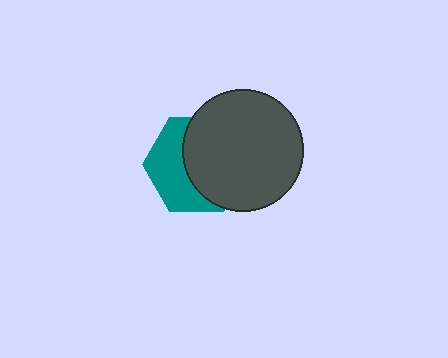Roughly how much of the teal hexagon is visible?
A small part of it is visible (roughly 44%).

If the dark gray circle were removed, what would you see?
You would see the complete teal hexagon.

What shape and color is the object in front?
The object in front is a dark gray circle.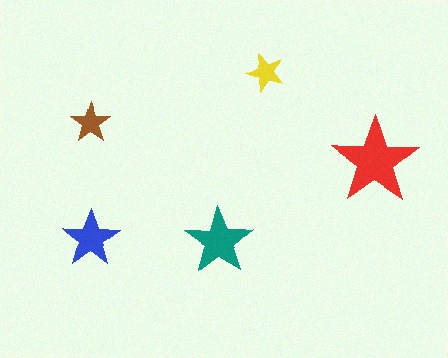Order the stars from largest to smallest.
the red one, the teal one, the blue one, the brown one, the yellow one.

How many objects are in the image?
There are 5 objects in the image.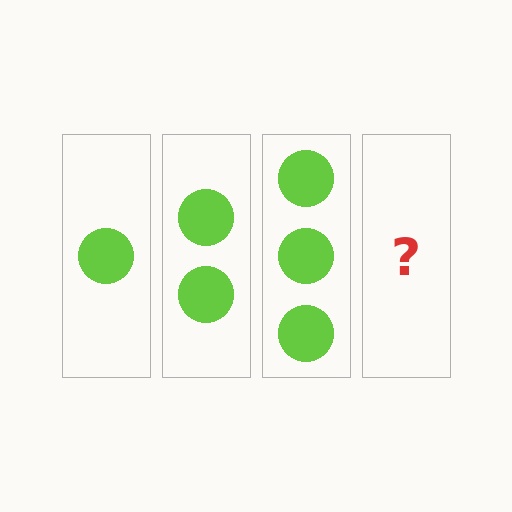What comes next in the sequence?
The next element should be 4 circles.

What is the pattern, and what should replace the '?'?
The pattern is that each step adds one more circle. The '?' should be 4 circles.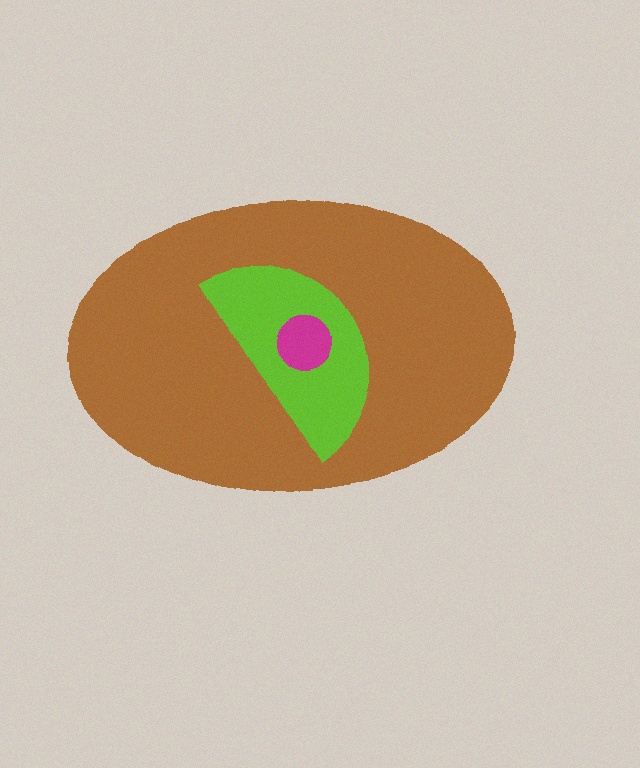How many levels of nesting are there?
3.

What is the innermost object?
The magenta circle.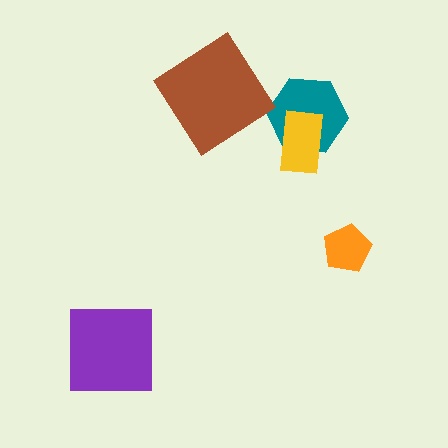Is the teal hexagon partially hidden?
Yes, it is partially covered by another shape.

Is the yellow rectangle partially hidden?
No, no other shape covers it.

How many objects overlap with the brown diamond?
0 objects overlap with the brown diamond.